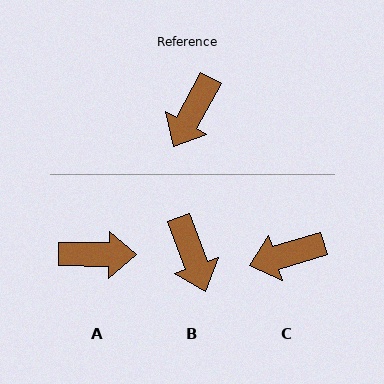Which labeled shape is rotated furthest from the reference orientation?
A, about 118 degrees away.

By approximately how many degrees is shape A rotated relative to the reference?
Approximately 118 degrees counter-clockwise.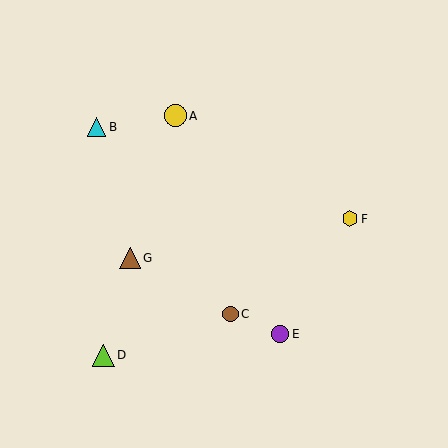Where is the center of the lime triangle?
The center of the lime triangle is at (104, 355).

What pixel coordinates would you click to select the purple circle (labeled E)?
Click at (280, 334) to select the purple circle E.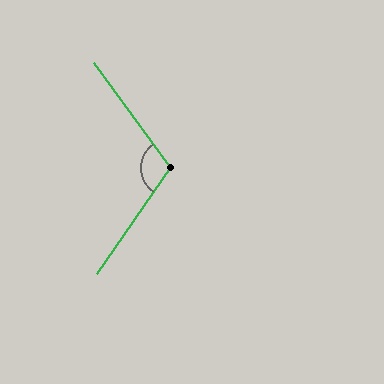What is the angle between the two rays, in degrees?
Approximately 110 degrees.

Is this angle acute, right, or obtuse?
It is obtuse.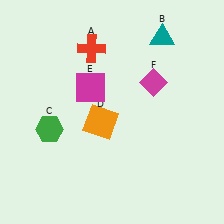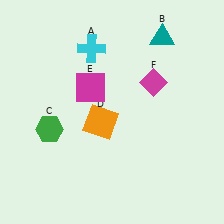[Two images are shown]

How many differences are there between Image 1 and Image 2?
There is 1 difference between the two images.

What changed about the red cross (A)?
In Image 1, A is red. In Image 2, it changed to cyan.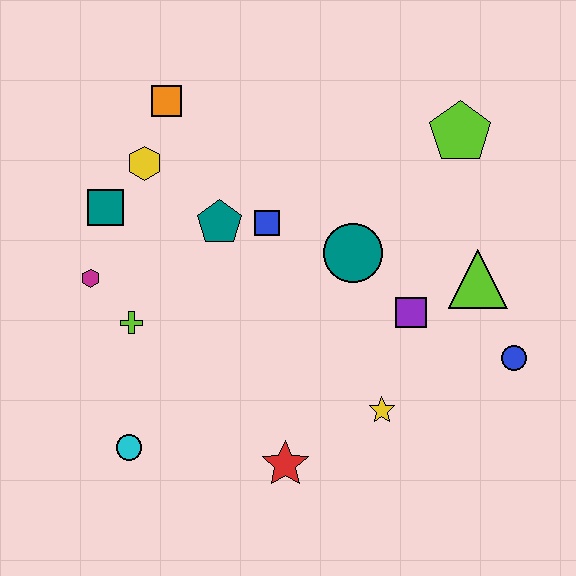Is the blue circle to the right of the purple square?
Yes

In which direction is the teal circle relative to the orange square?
The teal circle is to the right of the orange square.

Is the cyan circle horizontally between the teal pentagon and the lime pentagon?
No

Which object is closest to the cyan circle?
The lime cross is closest to the cyan circle.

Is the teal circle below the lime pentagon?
Yes